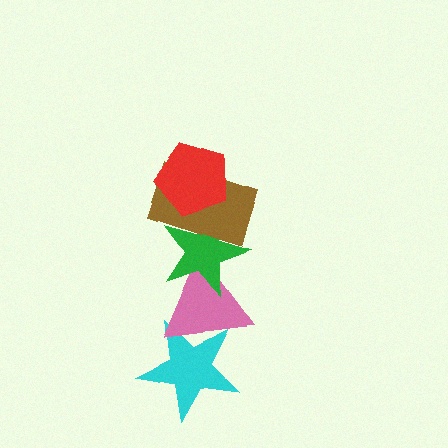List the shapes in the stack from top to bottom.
From top to bottom: the red pentagon, the brown rectangle, the green star, the pink triangle, the cyan star.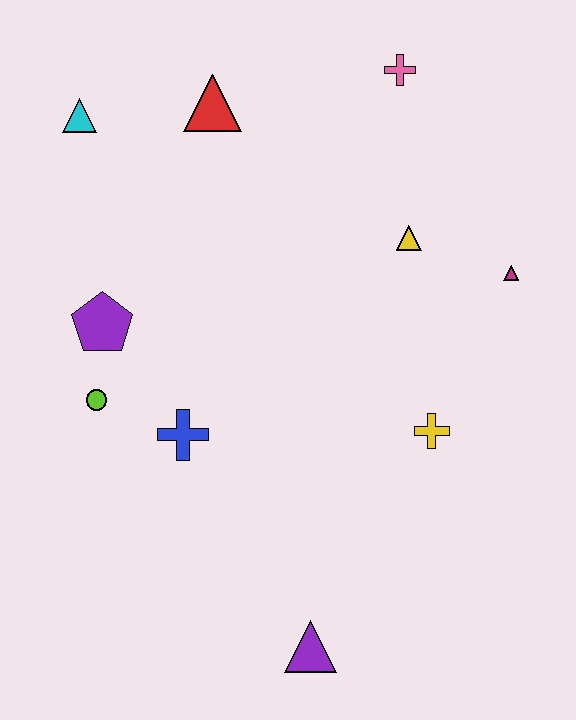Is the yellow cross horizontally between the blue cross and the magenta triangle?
Yes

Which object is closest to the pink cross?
The yellow triangle is closest to the pink cross.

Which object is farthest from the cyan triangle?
The purple triangle is farthest from the cyan triangle.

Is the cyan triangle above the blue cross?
Yes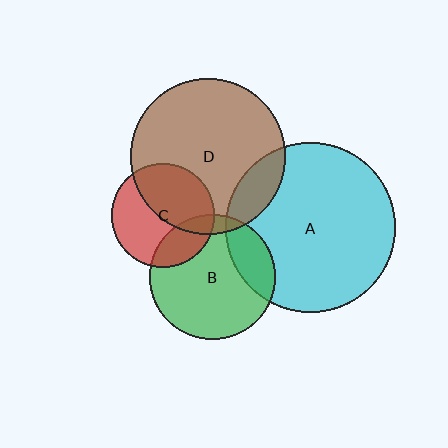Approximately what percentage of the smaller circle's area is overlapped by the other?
Approximately 20%.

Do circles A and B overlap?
Yes.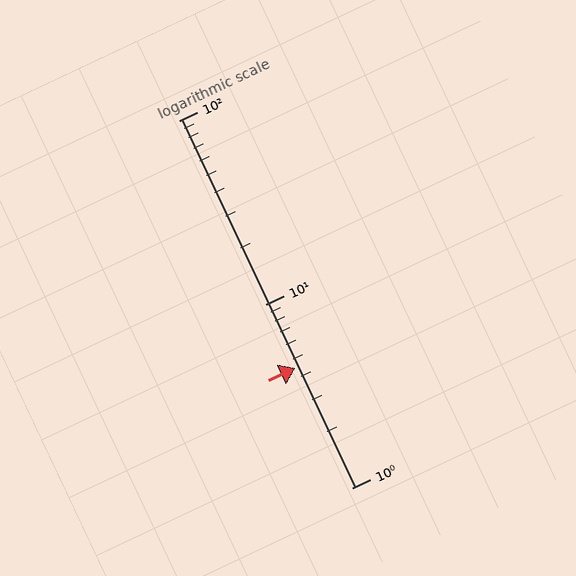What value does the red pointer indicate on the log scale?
The pointer indicates approximately 4.5.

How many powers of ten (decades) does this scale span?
The scale spans 2 decades, from 1 to 100.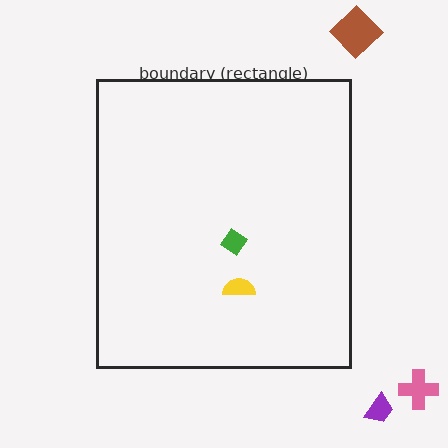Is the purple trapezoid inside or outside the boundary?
Outside.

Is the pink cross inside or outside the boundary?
Outside.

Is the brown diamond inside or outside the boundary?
Outside.